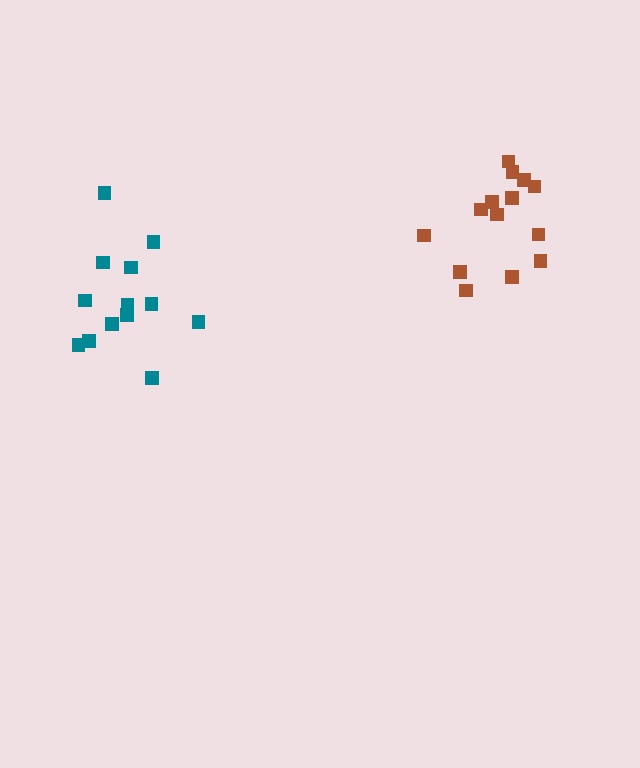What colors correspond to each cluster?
The clusters are colored: teal, brown.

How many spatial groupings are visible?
There are 2 spatial groupings.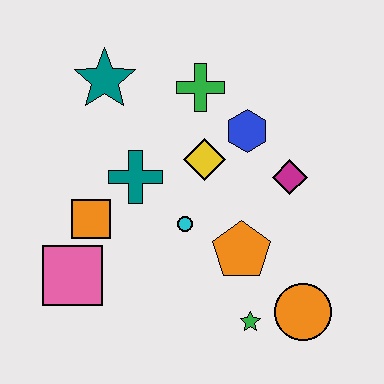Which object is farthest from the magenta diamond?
The pink square is farthest from the magenta diamond.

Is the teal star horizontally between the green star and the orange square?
Yes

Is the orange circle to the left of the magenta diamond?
No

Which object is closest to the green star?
The orange circle is closest to the green star.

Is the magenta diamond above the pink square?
Yes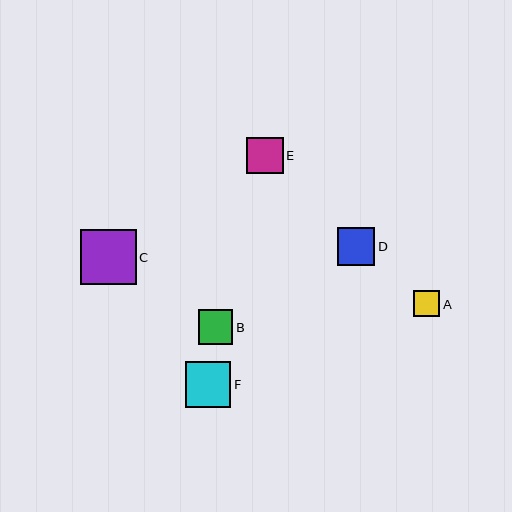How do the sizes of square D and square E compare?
Square D and square E are approximately the same size.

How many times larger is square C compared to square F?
Square C is approximately 1.2 times the size of square F.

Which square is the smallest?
Square A is the smallest with a size of approximately 26 pixels.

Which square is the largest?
Square C is the largest with a size of approximately 55 pixels.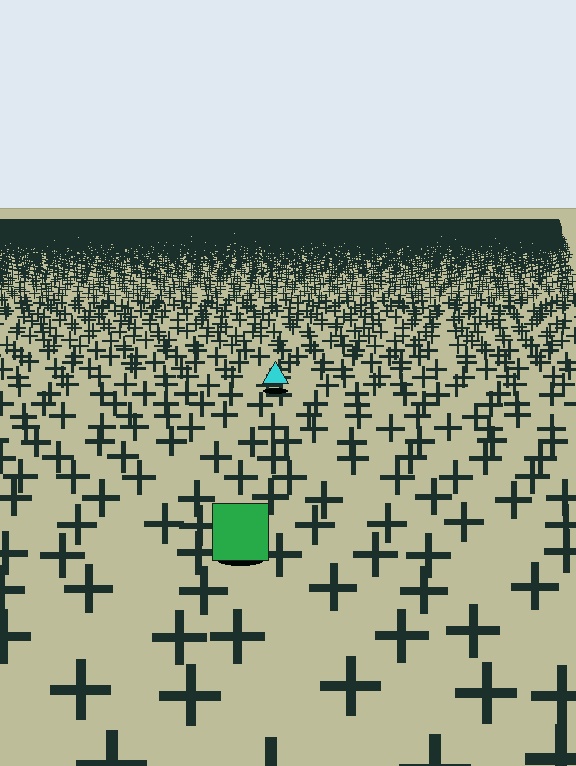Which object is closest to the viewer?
The green square is closest. The texture marks near it are larger and more spread out.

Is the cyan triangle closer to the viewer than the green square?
No. The green square is closer — you can tell from the texture gradient: the ground texture is coarser near it.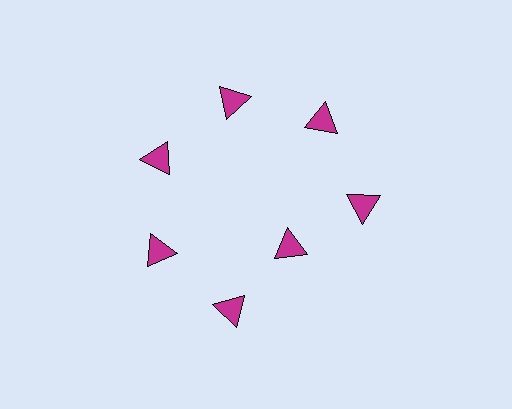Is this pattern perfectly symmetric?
No. The 7 magenta triangles are arranged in a ring, but one element near the 5 o'clock position is pulled inward toward the center, breaking the 7-fold rotational symmetry.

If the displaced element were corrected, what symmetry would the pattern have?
It would have 7-fold rotational symmetry — the pattern would map onto itself every 51 degrees.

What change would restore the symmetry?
The symmetry would be restored by moving it outward, back onto the ring so that all 7 triangles sit at equal angles and equal distance from the center.